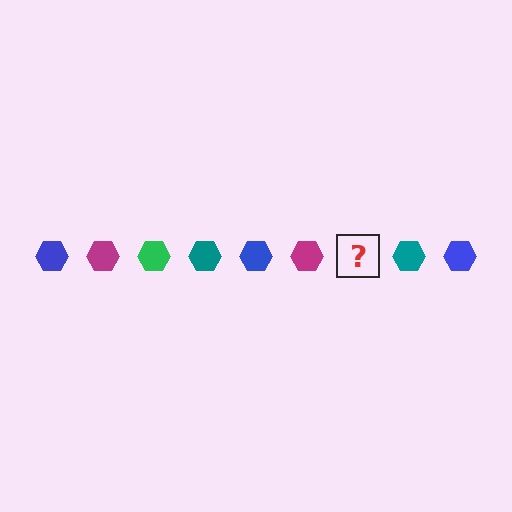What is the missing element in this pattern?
The missing element is a green hexagon.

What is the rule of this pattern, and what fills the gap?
The rule is that the pattern cycles through blue, magenta, green, teal hexagons. The gap should be filled with a green hexagon.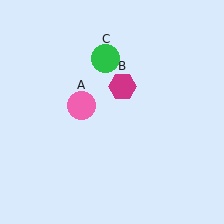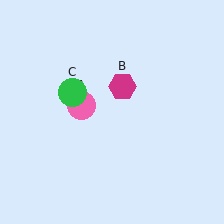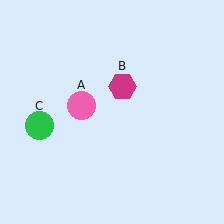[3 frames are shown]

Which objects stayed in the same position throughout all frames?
Pink circle (object A) and magenta hexagon (object B) remained stationary.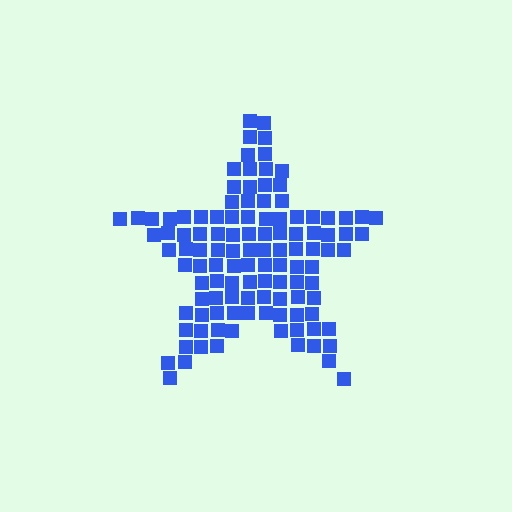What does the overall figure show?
The overall figure shows a star.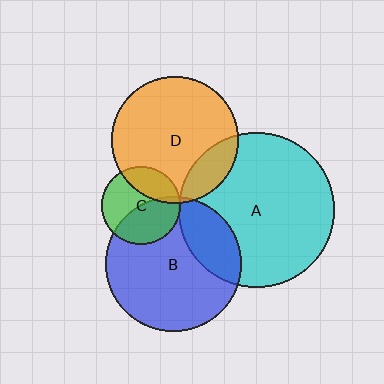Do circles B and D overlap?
Yes.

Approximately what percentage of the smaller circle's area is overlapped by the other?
Approximately 5%.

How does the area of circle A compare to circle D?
Approximately 1.5 times.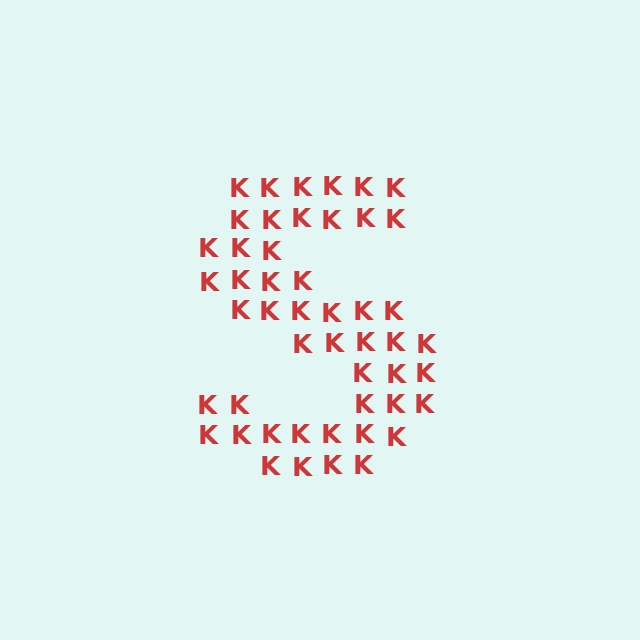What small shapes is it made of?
It is made of small letter K's.